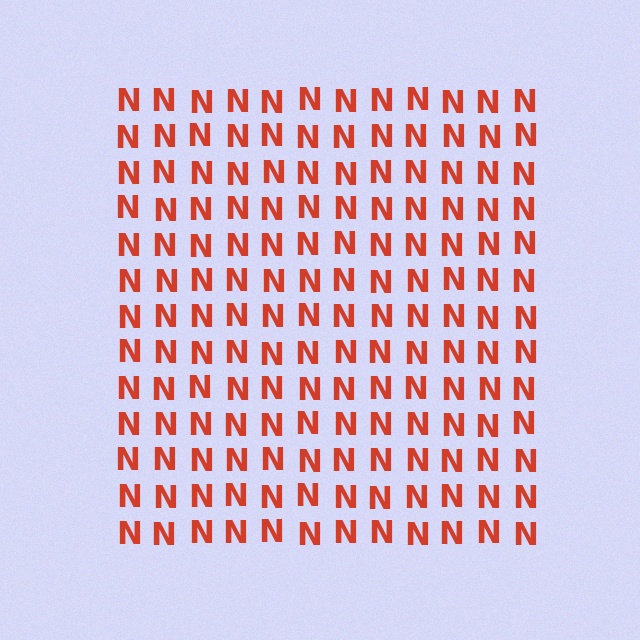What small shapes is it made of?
It is made of small letter N's.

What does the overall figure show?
The overall figure shows a square.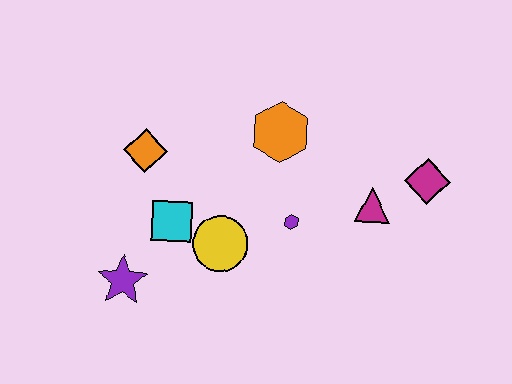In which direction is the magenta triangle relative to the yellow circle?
The magenta triangle is to the right of the yellow circle.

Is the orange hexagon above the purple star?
Yes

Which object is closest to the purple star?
The cyan square is closest to the purple star.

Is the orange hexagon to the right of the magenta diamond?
No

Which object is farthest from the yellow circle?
The magenta diamond is farthest from the yellow circle.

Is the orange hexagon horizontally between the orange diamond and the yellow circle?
No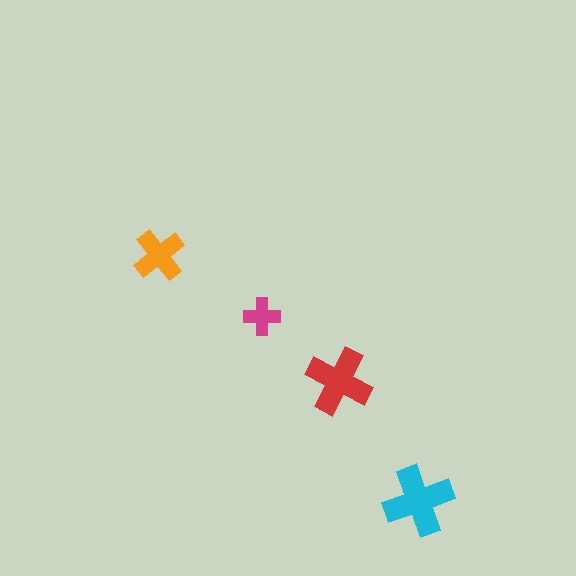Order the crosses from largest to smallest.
the cyan one, the red one, the orange one, the magenta one.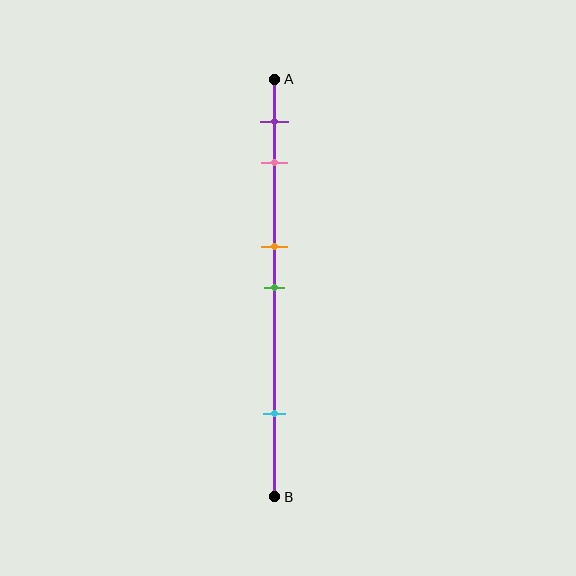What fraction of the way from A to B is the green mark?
The green mark is approximately 50% (0.5) of the way from A to B.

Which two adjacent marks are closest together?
The orange and green marks are the closest adjacent pair.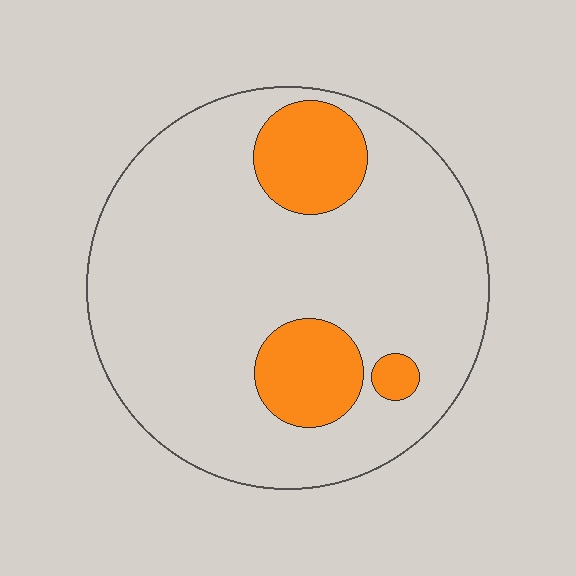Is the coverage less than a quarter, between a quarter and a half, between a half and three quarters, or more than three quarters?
Less than a quarter.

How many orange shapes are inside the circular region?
3.